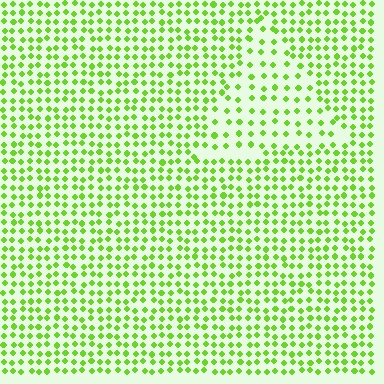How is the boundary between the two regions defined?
The boundary is defined by a change in element density (approximately 1.8x ratio). All elements are the same color, size, and shape.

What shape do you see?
I see a triangle.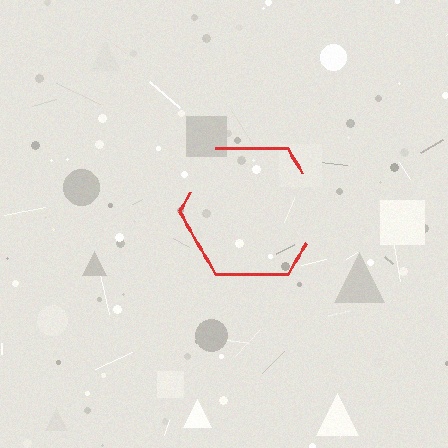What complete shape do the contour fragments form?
The contour fragments form a hexagon.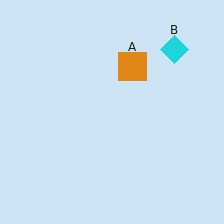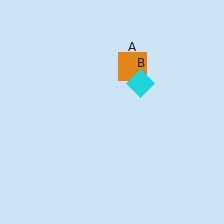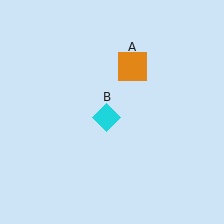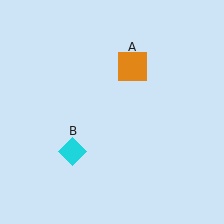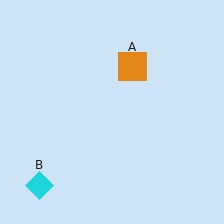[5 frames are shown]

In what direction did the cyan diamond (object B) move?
The cyan diamond (object B) moved down and to the left.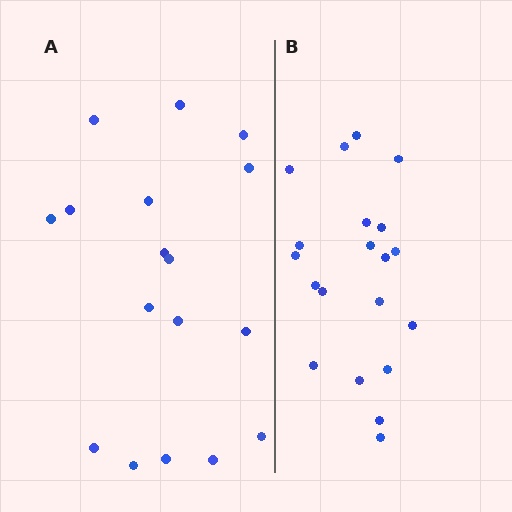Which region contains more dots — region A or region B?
Region B (the right region) has more dots.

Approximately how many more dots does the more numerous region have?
Region B has just a few more — roughly 2 or 3 more dots than region A.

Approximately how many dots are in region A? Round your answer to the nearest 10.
About 20 dots. (The exact count is 17, which rounds to 20.)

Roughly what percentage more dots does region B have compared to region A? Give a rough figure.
About 20% more.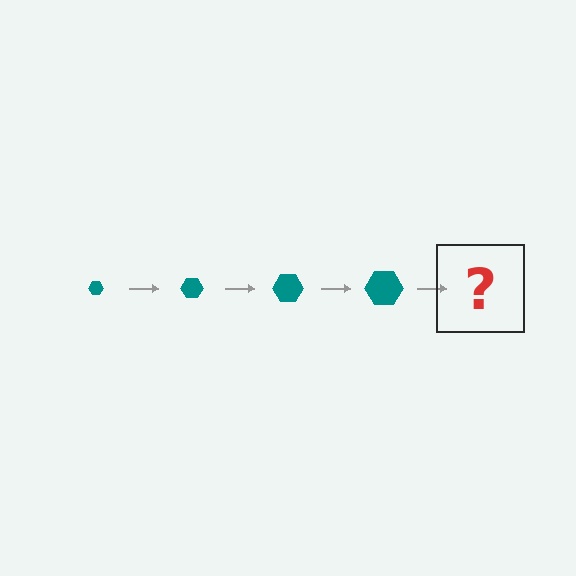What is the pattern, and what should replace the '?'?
The pattern is that the hexagon gets progressively larger each step. The '?' should be a teal hexagon, larger than the previous one.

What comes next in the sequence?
The next element should be a teal hexagon, larger than the previous one.